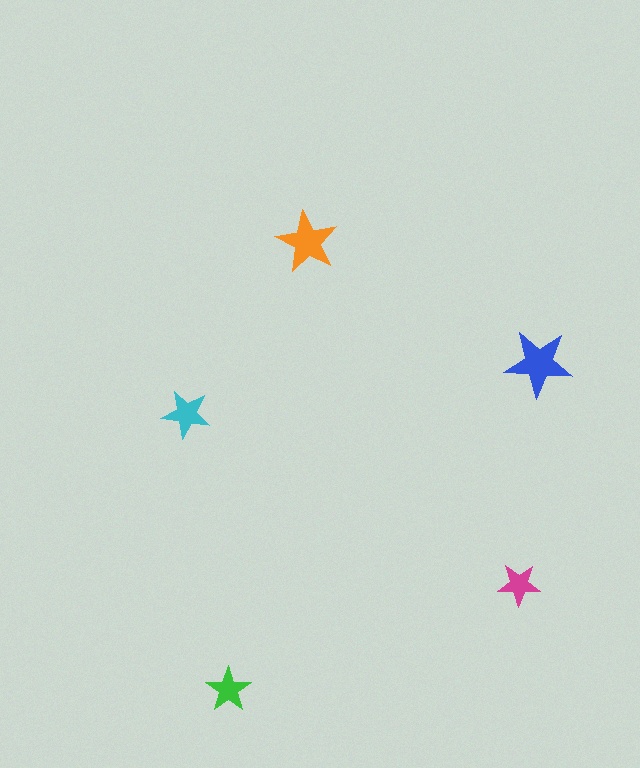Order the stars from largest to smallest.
the blue one, the orange one, the cyan one, the green one, the magenta one.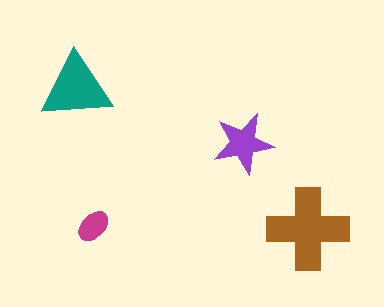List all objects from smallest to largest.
The magenta ellipse, the purple star, the teal triangle, the brown cross.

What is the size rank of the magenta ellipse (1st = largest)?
4th.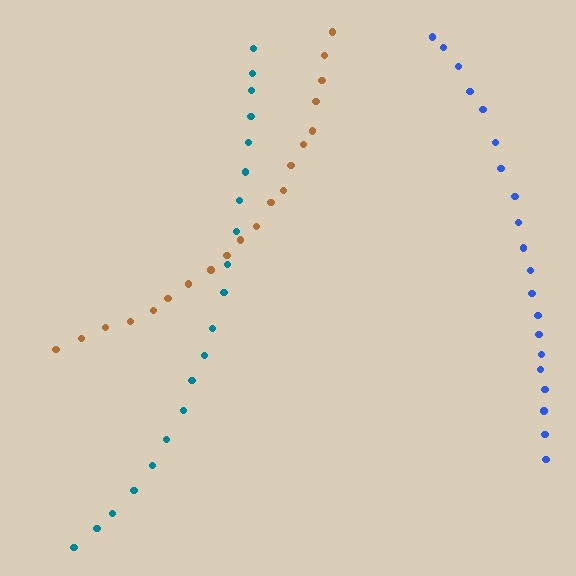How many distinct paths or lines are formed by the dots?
There are 3 distinct paths.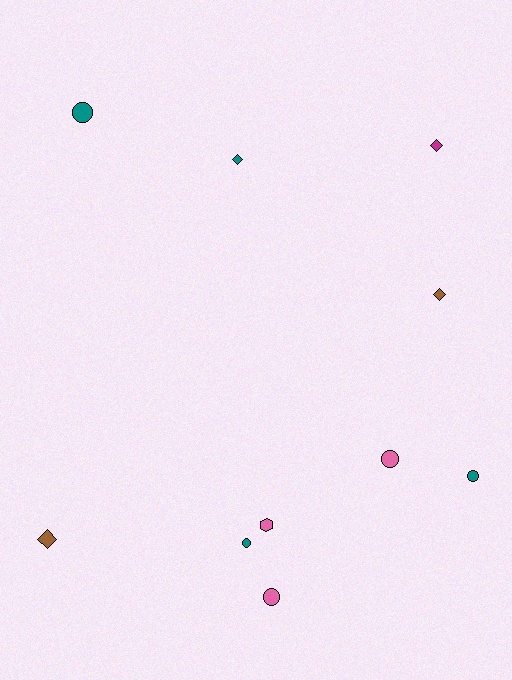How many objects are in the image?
There are 10 objects.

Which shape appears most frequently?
Circle, with 5 objects.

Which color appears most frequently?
Teal, with 4 objects.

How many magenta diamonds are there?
There is 1 magenta diamond.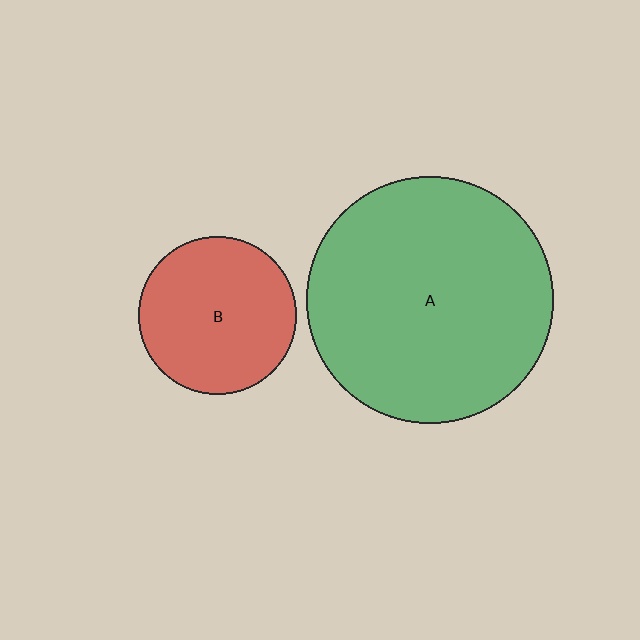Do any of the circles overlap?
No, none of the circles overlap.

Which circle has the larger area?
Circle A (green).